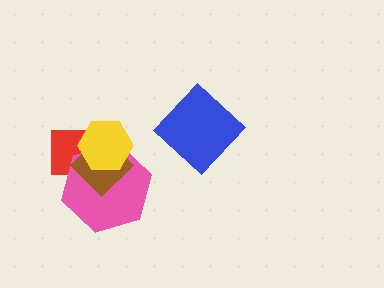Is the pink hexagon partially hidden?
Yes, it is partially covered by another shape.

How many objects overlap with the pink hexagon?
3 objects overlap with the pink hexagon.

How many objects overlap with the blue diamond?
0 objects overlap with the blue diamond.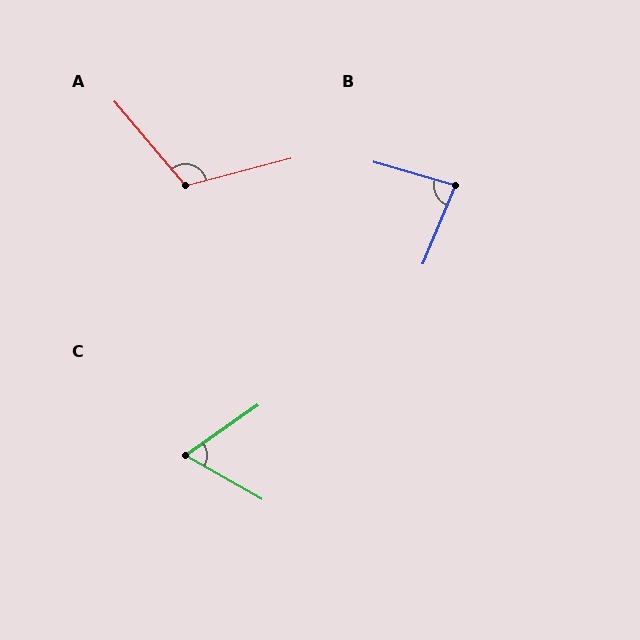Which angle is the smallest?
C, at approximately 64 degrees.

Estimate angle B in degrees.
Approximately 83 degrees.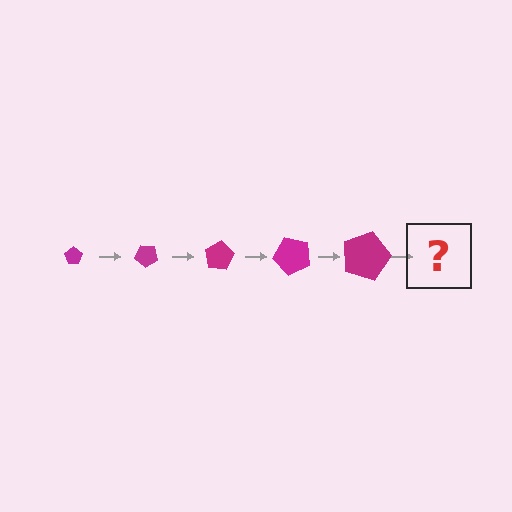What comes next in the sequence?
The next element should be a pentagon, larger than the previous one and rotated 200 degrees from the start.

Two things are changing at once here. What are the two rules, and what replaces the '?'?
The two rules are that the pentagon grows larger each step and it rotates 40 degrees each step. The '?' should be a pentagon, larger than the previous one and rotated 200 degrees from the start.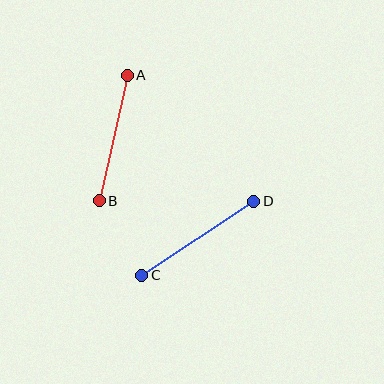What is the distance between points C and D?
The distance is approximately 134 pixels.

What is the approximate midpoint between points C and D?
The midpoint is at approximately (198, 238) pixels.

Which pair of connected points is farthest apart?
Points C and D are farthest apart.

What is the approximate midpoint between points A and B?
The midpoint is at approximately (113, 138) pixels.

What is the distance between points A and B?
The distance is approximately 129 pixels.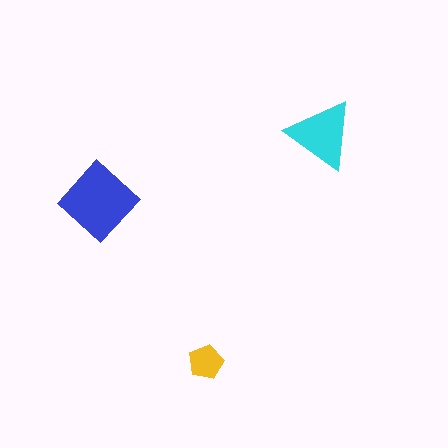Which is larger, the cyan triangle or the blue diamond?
The blue diamond.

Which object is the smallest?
The yellow pentagon.